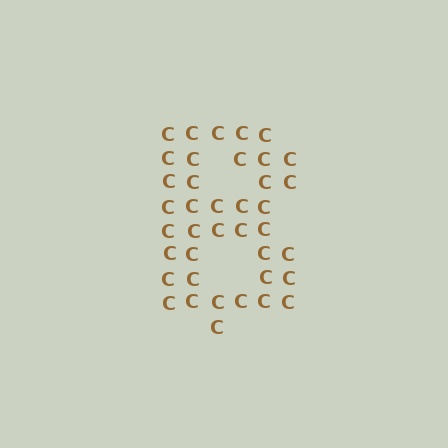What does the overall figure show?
The overall figure shows the digit 8.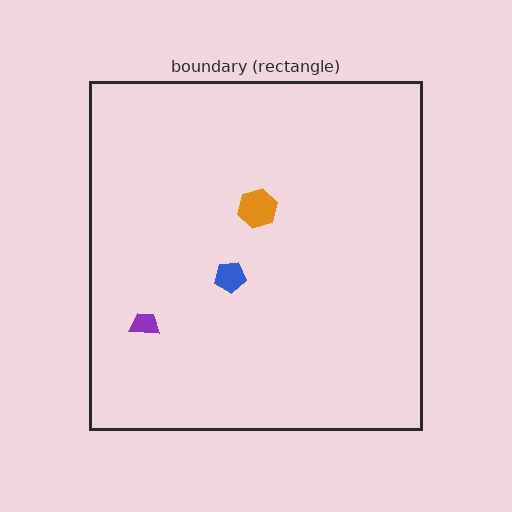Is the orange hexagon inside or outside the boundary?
Inside.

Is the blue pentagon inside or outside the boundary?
Inside.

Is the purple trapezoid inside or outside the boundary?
Inside.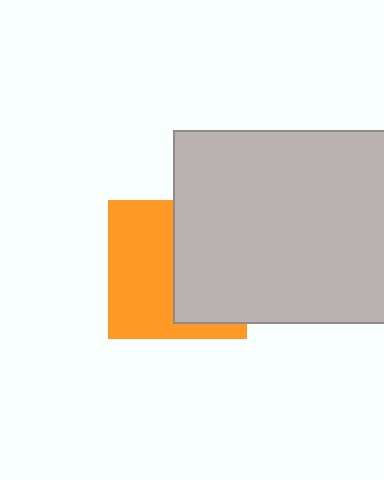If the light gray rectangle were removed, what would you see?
You would see the complete orange square.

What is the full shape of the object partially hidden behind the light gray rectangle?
The partially hidden object is an orange square.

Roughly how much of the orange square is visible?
About half of it is visible (roughly 53%).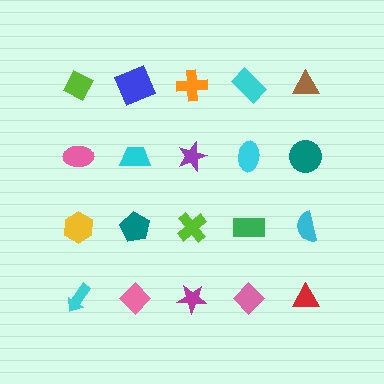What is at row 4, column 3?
A magenta star.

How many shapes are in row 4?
5 shapes.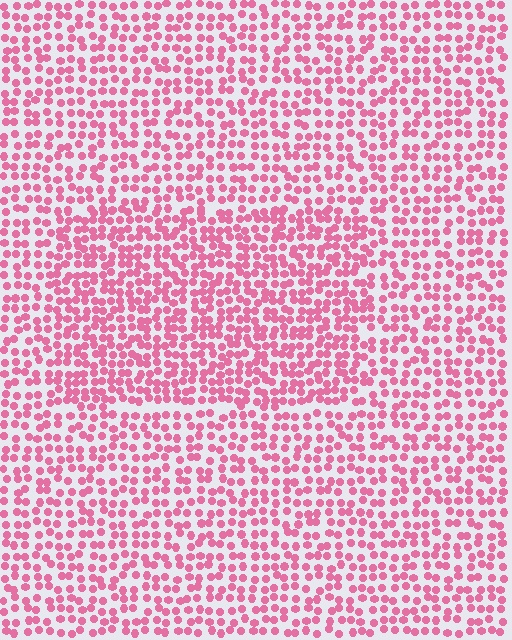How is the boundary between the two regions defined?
The boundary is defined by a change in element density (approximately 1.4x ratio). All elements are the same color, size, and shape.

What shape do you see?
I see a rectangle.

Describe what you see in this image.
The image contains small pink elements arranged at two different densities. A rectangle-shaped region is visible where the elements are more densely packed than the surrounding area.